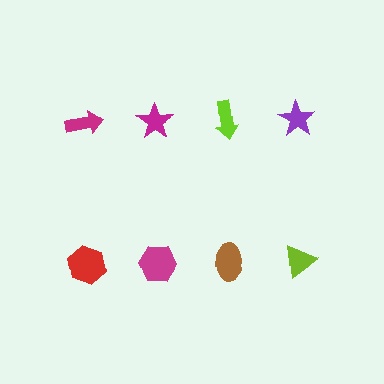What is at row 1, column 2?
A magenta star.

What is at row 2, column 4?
A lime triangle.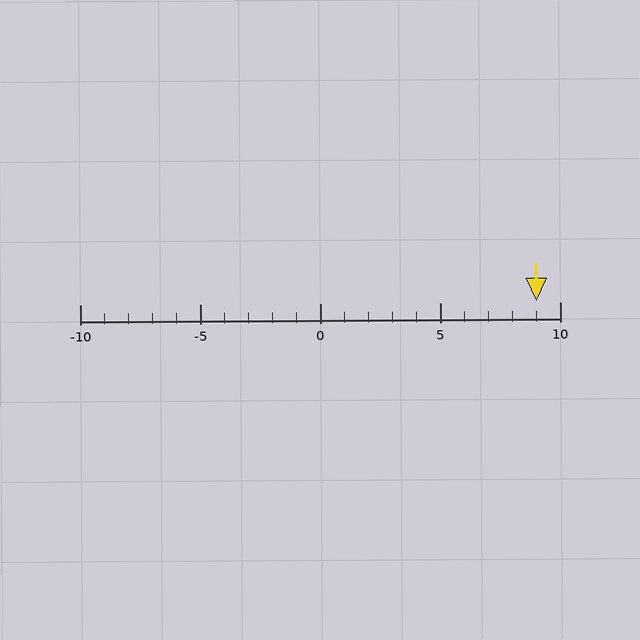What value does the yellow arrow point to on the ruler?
The yellow arrow points to approximately 9.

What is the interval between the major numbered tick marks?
The major tick marks are spaced 5 units apart.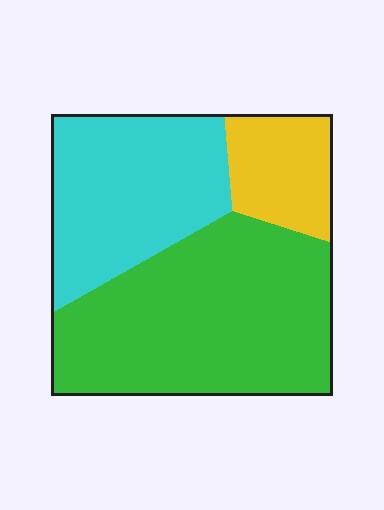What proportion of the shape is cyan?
Cyan takes up about one third (1/3) of the shape.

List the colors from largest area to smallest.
From largest to smallest: green, cyan, yellow.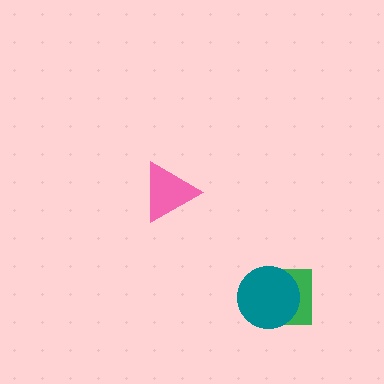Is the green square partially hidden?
Yes, it is partially covered by another shape.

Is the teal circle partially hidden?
No, no other shape covers it.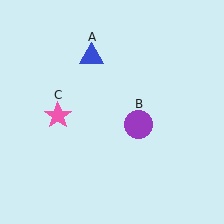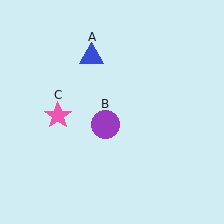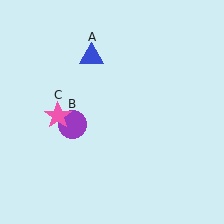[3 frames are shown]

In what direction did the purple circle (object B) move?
The purple circle (object B) moved left.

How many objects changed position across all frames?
1 object changed position: purple circle (object B).